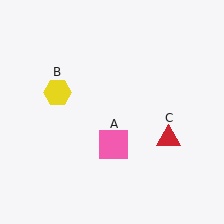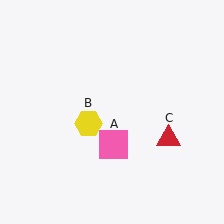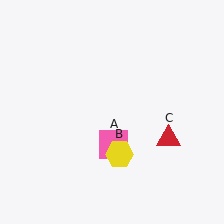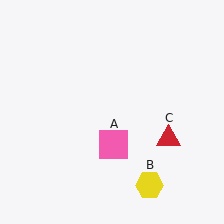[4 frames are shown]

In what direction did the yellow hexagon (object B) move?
The yellow hexagon (object B) moved down and to the right.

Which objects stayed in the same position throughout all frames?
Pink square (object A) and red triangle (object C) remained stationary.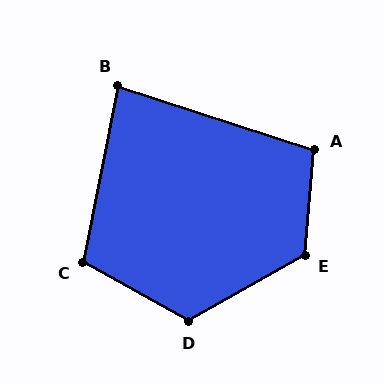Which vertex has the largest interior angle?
E, at approximately 125 degrees.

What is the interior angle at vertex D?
Approximately 121 degrees (obtuse).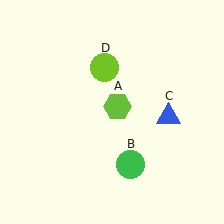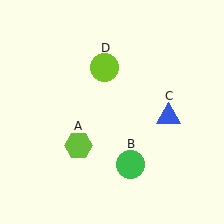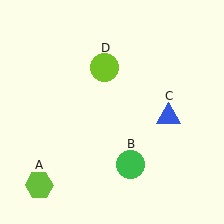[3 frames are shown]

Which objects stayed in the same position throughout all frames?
Green circle (object B) and blue triangle (object C) and lime circle (object D) remained stationary.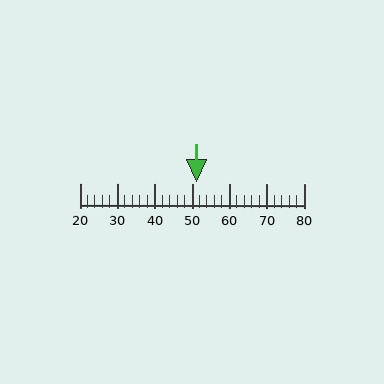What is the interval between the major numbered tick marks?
The major tick marks are spaced 10 units apart.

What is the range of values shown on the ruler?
The ruler shows values from 20 to 80.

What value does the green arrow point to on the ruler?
The green arrow points to approximately 51.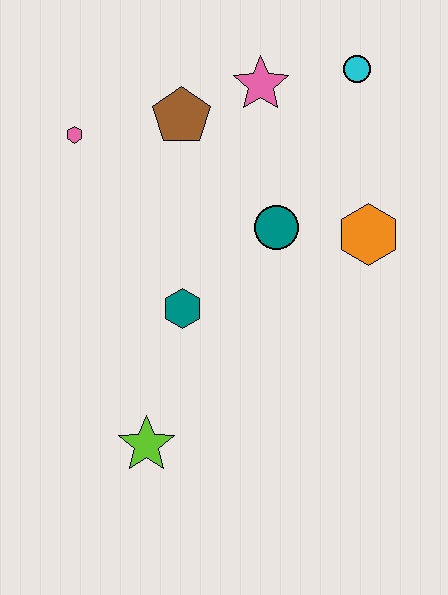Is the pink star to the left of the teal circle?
Yes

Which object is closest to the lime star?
The teal hexagon is closest to the lime star.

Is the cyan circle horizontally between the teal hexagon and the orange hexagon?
Yes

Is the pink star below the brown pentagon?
No